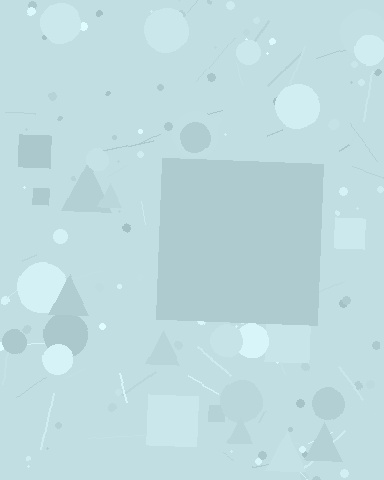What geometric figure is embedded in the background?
A square is embedded in the background.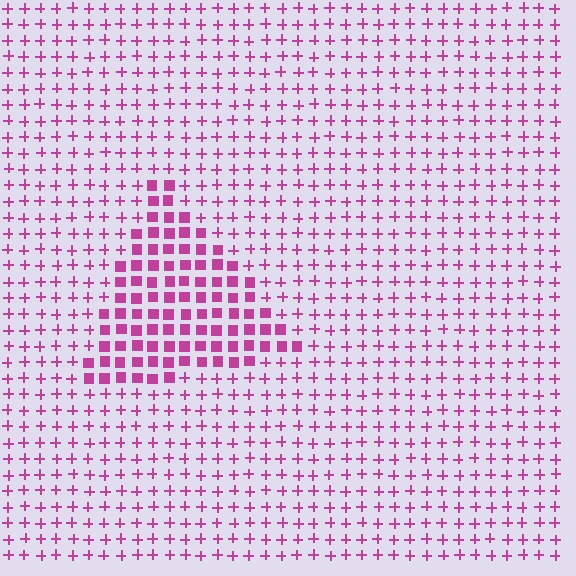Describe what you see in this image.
The image is filled with small magenta elements arranged in a uniform grid. A triangle-shaped region contains squares, while the surrounding area contains plus signs. The boundary is defined purely by the change in element shape.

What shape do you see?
I see a triangle.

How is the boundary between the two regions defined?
The boundary is defined by a change in element shape: squares inside vs. plus signs outside. All elements share the same color and spacing.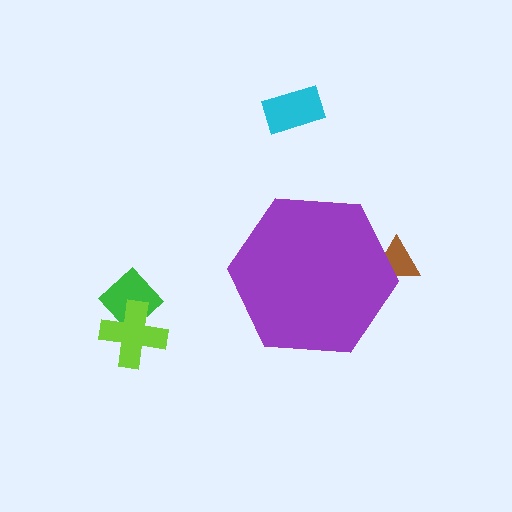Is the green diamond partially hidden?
No, the green diamond is fully visible.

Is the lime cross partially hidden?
No, the lime cross is fully visible.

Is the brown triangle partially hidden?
Yes, the brown triangle is partially hidden behind the purple hexagon.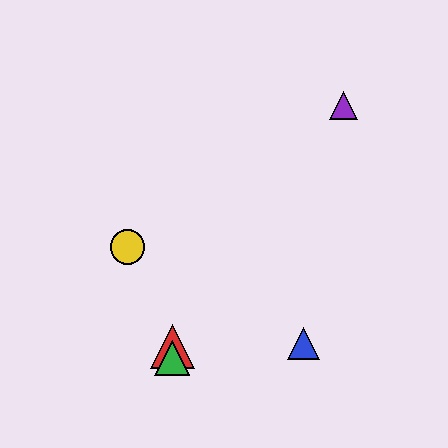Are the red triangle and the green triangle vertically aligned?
Yes, both are at x≈172.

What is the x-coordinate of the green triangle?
The green triangle is at x≈172.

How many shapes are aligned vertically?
2 shapes (the red triangle, the green triangle) are aligned vertically.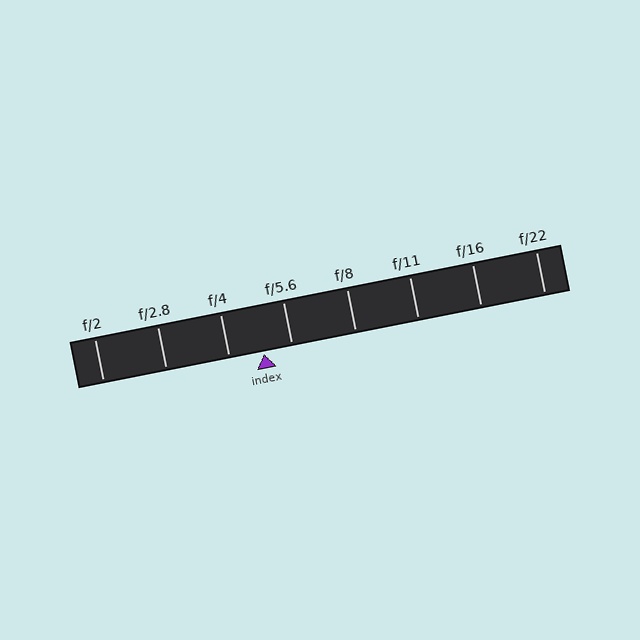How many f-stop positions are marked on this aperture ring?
There are 8 f-stop positions marked.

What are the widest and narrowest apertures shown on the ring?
The widest aperture shown is f/2 and the narrowest is f/22.